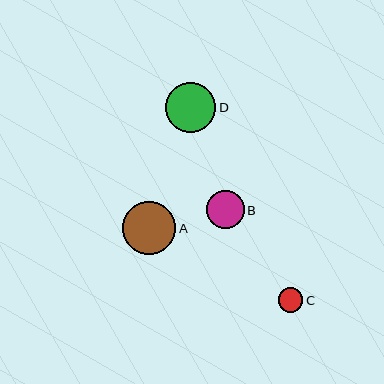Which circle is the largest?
Circle A is the largest with a size of approximately 53 pixels.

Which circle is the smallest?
Circle C is the smallest with a size of approximately 25 pixels.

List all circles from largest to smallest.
From largest to smallest: A, D, B, C.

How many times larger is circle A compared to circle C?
Circle A is approximately 2.1 times the size of circle C.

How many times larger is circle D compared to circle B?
Circle D is approximately 1.3 times the size of circle B.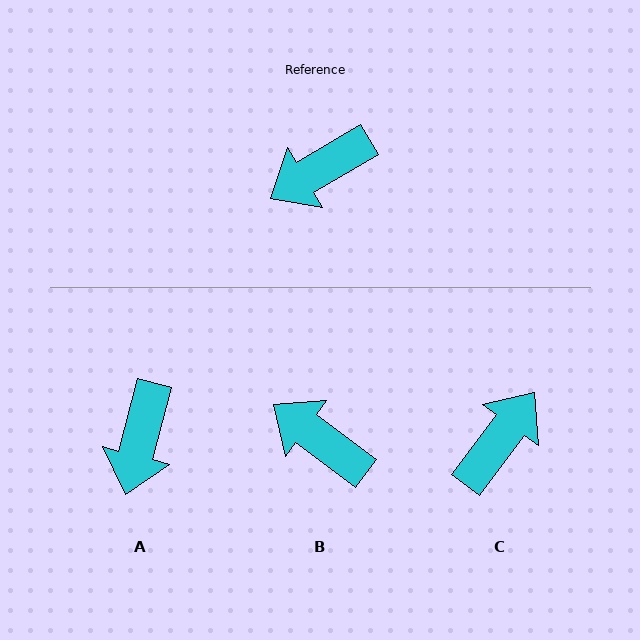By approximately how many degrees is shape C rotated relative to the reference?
Approximately 158 degrees clockwise.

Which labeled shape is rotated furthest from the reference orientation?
C, about 158 degrees away.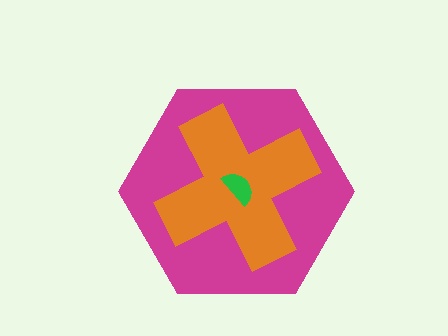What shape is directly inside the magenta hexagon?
The orange cross.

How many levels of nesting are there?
3.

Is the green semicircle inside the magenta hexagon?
Yes.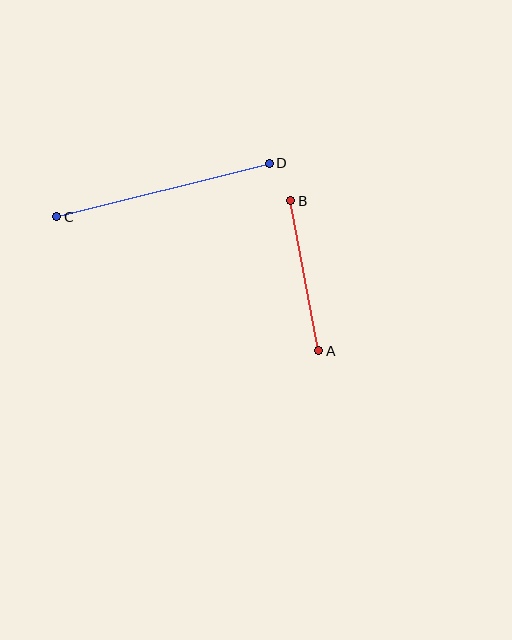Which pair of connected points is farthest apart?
Points C and D are farthest apart.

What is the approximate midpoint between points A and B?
The midpoint is at approximately (305, 276) pixels.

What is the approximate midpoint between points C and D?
The midpoint is at approximately (163, 190) pixels.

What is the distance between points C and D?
The distance is approximately 219 pixels.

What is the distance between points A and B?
The distance is approximately 153 pixels.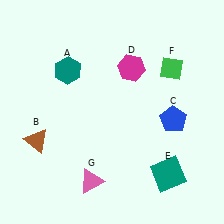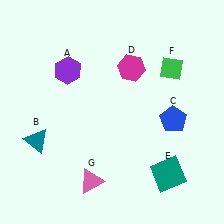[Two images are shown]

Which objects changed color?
A changed from teal to purple. B changed from brown to teal.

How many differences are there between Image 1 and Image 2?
There are 2 differences between the two images.